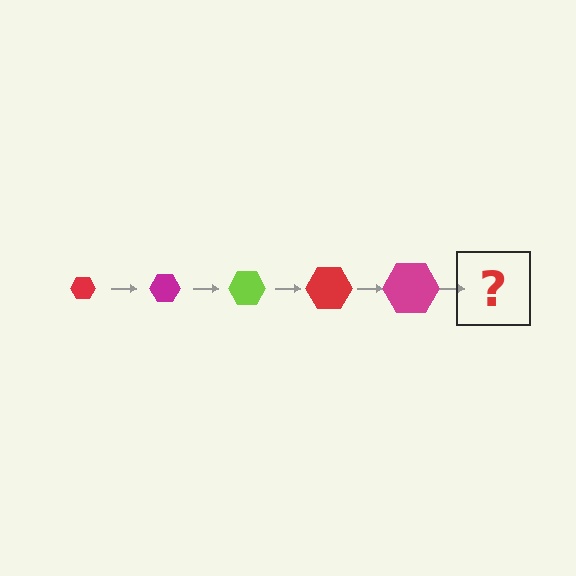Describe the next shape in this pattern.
It should be a lime hexagon, larger than the previous one.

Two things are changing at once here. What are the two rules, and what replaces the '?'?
The two rules are that the hexagon grows larger each step and the color cycles through red, magenta, and lime. The '?' should be a lime hexagon, larger than the previous one.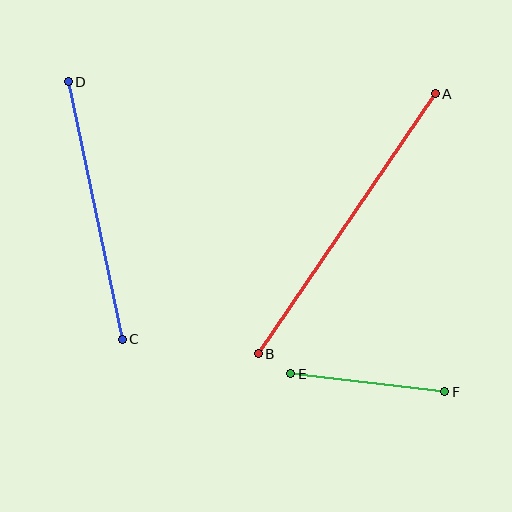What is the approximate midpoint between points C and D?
The midpoint is at approximately (95, 211) pixels.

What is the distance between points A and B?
The distance is approximately 315 pixels.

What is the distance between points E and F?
The distance is approximately 155 pixels.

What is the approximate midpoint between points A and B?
The midpoint is at approximately (347, 224) pixels.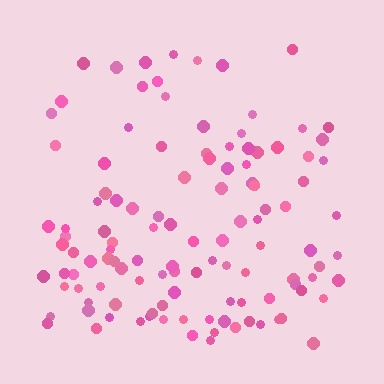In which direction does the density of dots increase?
From top to bottom, with the bottom side densest.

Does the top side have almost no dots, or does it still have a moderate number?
Still a moderate number, just noticeably fewer than the bottom.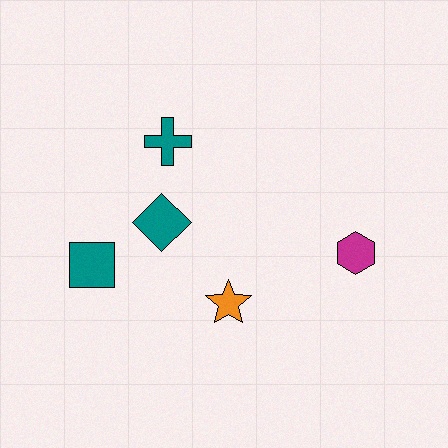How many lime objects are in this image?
There are no lime objects.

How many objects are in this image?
There are 5 objects.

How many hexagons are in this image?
There is 1 hexagon.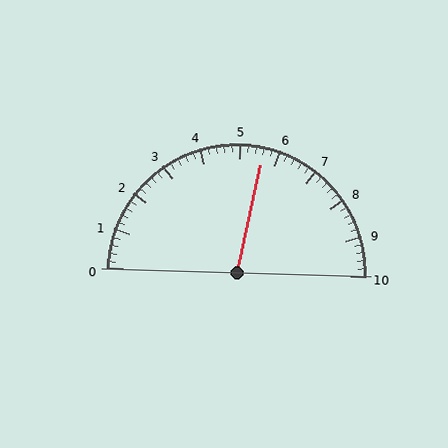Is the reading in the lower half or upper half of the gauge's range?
The reading is in the upper half of the range (0 to 10).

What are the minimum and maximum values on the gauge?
The gauge ranges from 0 to 10.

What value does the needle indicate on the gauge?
The needle indicates approximately 5.6.